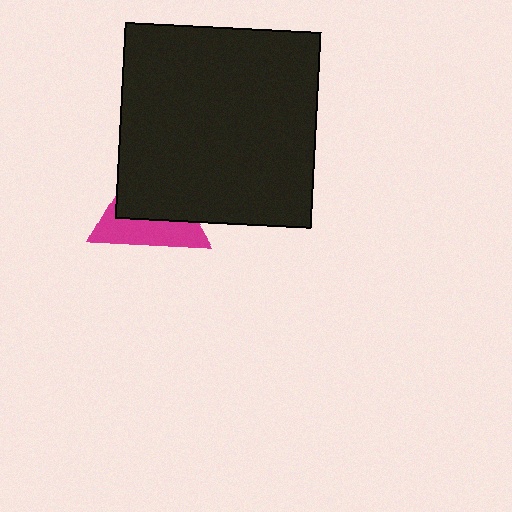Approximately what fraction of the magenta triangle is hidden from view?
Roughly 56% of the magenta triangle is hidden behind the black square.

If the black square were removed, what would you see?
You would see the complete magenta triangle.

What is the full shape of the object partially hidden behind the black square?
The partially hidden object is a magenta triangle.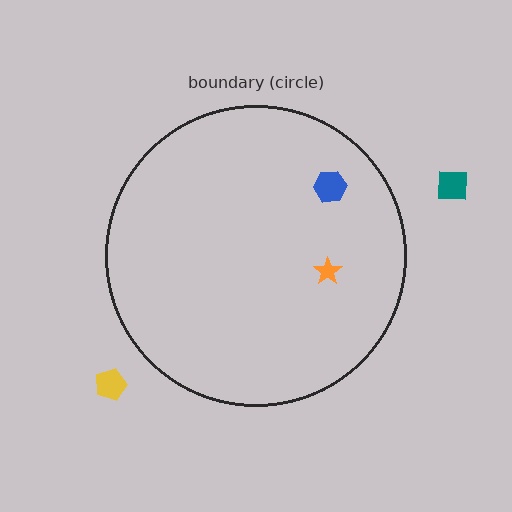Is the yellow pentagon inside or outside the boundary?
Outside.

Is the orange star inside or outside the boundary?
Inside.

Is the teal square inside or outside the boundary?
Outside.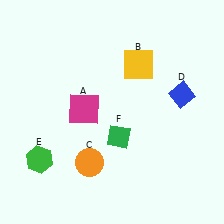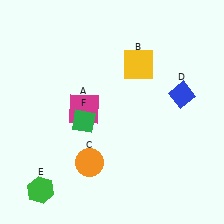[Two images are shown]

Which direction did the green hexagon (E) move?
The green hexagon (E) moved down.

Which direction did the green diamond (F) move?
The green diamond (F) moved left.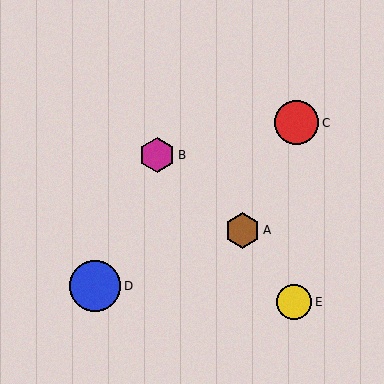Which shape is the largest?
The blue circle (labeled D) is the largest.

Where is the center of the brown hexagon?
The center of the brown hexagon is at (242, 230).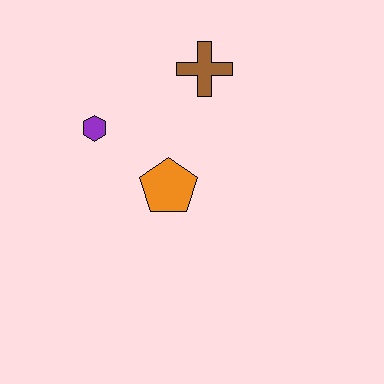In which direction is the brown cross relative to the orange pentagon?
The brown cross is above the orange pentagon.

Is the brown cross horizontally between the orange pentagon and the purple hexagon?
No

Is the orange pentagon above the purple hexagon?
No